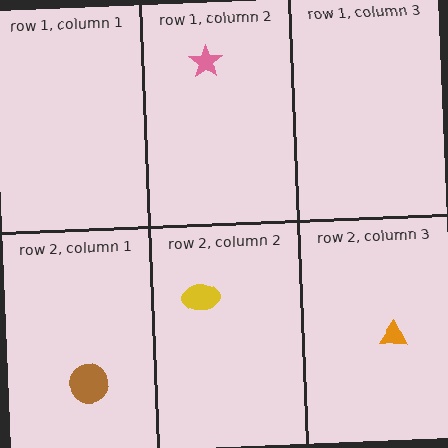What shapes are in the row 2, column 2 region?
The yellow ellipse.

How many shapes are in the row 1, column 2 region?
1.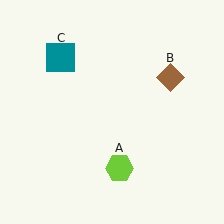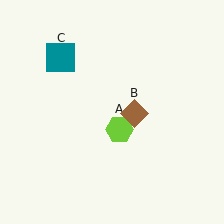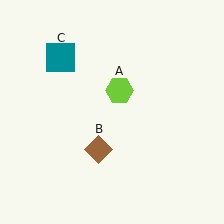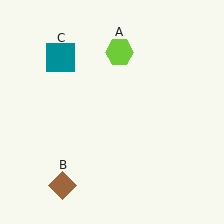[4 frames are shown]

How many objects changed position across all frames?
2 objects changed position: lime hexagon (object A), brown diamond (object B).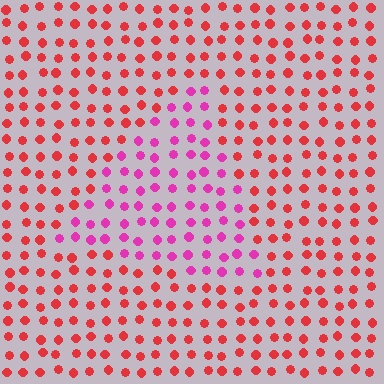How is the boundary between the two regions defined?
The boundary is defined purely by a slight shift in hue (about 41 degrees). Spacing, size, and orientation are identical on both sides.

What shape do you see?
I see a triangle.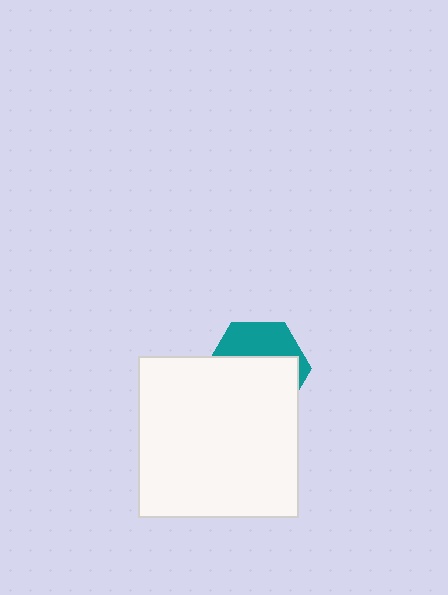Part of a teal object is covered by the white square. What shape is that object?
It is a hexagon.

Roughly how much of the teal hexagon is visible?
A small part of it is visible (roughly 36%).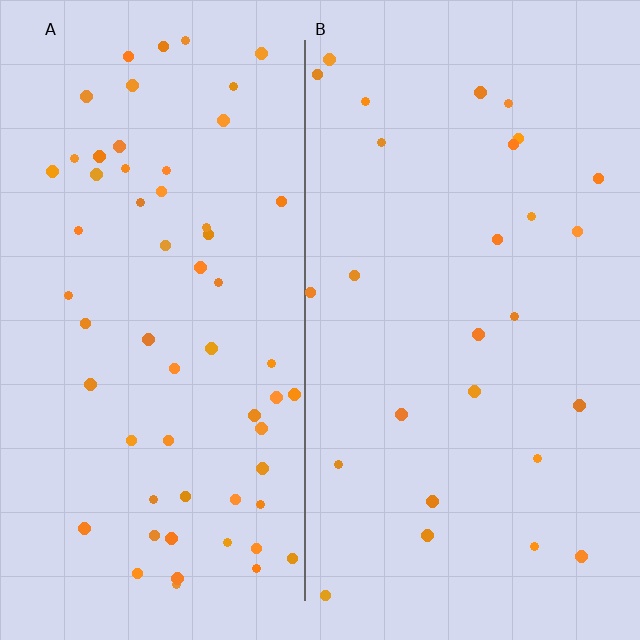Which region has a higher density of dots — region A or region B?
A (the left).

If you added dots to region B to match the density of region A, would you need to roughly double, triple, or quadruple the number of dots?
Approximately double.